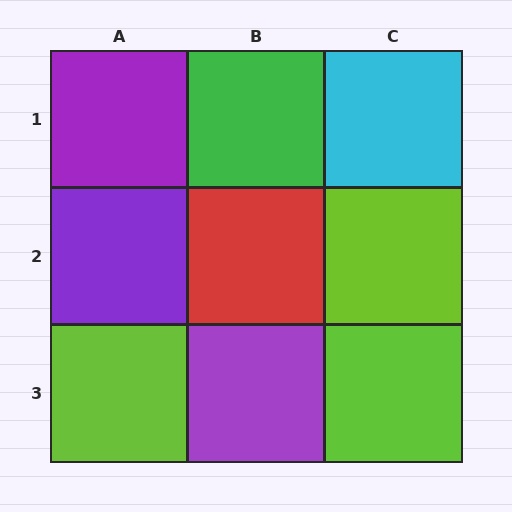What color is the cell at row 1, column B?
Green.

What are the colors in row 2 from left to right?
Purple, red, lime.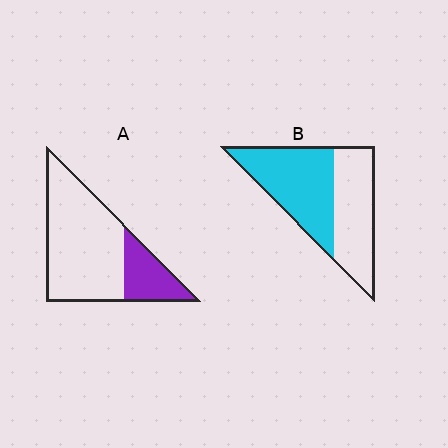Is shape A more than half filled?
No.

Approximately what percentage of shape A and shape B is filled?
A is approximately 25% and B is approximately 55%.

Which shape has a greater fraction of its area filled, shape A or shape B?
Shape B.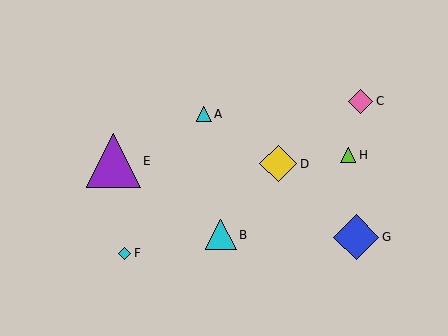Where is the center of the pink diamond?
The center of the pink diamond is at (361, 101).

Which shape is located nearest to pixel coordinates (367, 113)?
The pink diamond (labeled C) at (361, 101) is nearest to that location.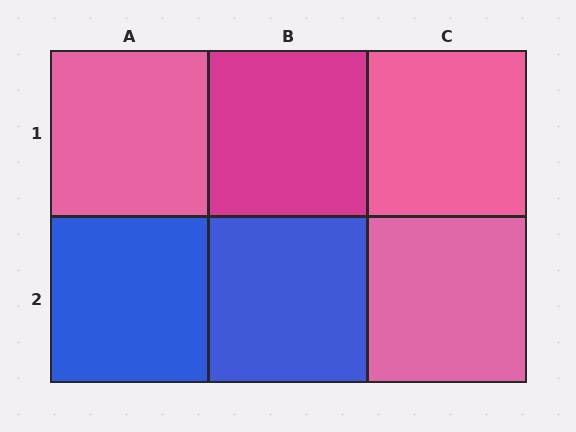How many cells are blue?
2 cells are blue.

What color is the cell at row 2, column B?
Blue.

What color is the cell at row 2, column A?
Blue.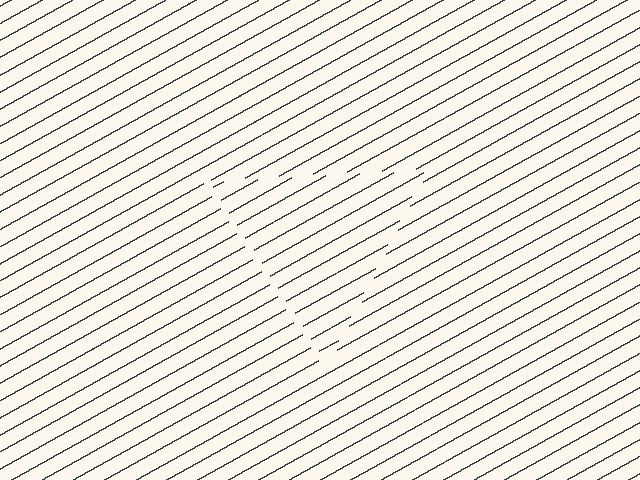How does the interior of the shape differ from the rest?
The interior of the shape contains the same grating, shifted by half a period — the contour is defined by the phase discontinuity where line-ends from the inner and outer gratings abut.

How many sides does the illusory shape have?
3 sides — the line-ends trace a triangle.